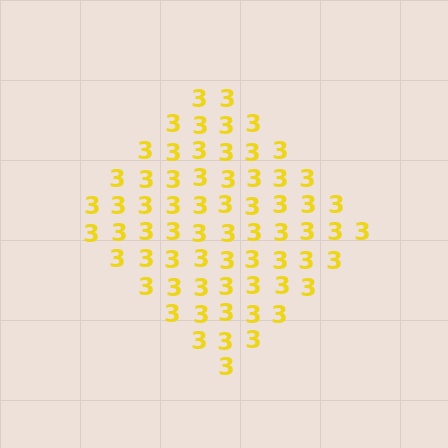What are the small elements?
The small elements are digit 3's.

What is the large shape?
The large shape is a diamond.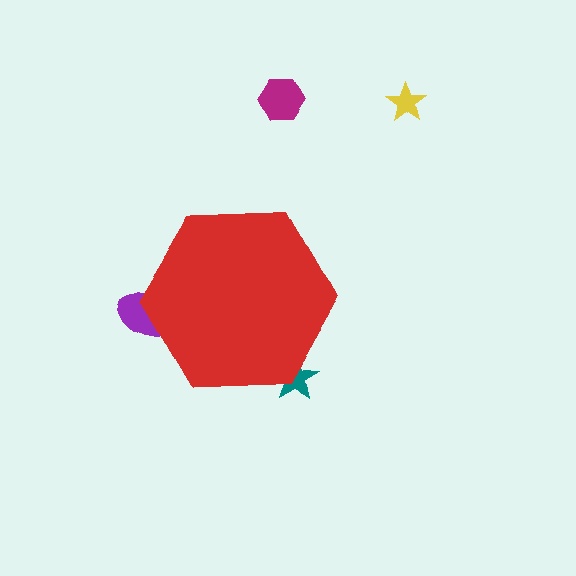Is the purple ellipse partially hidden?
Yes, the purple ellipse is partially hidden behind the red hexagon.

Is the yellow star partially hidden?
No, the yellow star is fully visible.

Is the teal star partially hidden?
Yes, the teal star is partially hidden behind the red hexagon.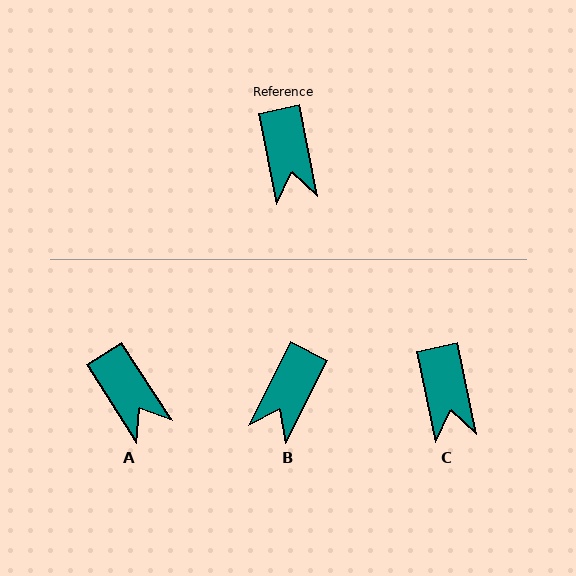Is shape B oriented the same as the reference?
No, it is off by about 38 degrees.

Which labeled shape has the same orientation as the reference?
C.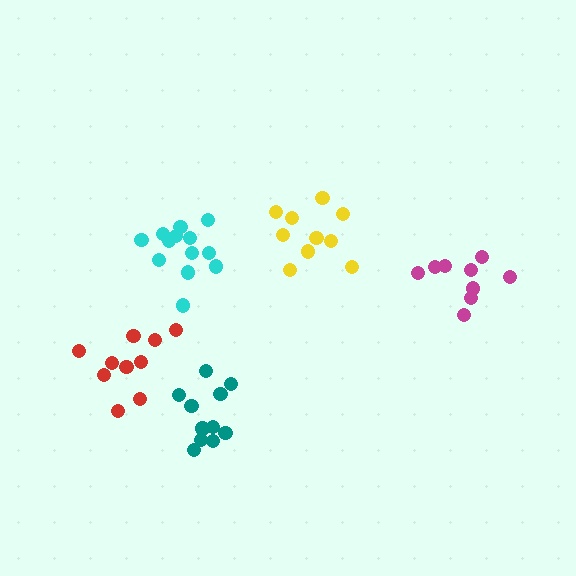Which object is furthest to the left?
The red cluster is leftmost.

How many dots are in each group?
Group 1: 9 dots, Group 2: 10 dots, Group 3: 11 dots, Group 4: 13 dots, Group 5: 10 dots (53 total).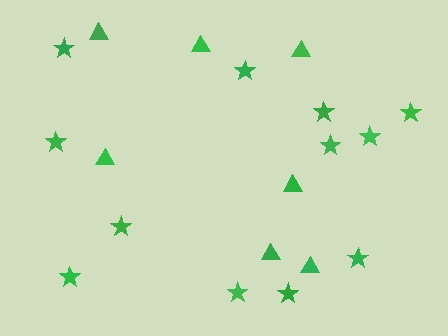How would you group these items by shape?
There are 2 groups: one group of stars (12) and one group of triangles (7).